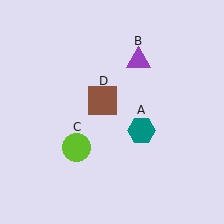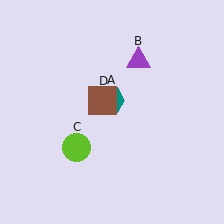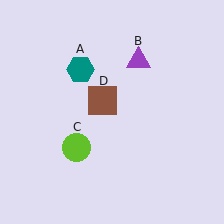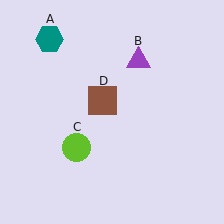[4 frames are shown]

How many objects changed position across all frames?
1 object changed position: teal hexagon (object A).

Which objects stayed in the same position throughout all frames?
Purple triangle (object B) and lime circle (object C) and brown square (object D) remained stationary.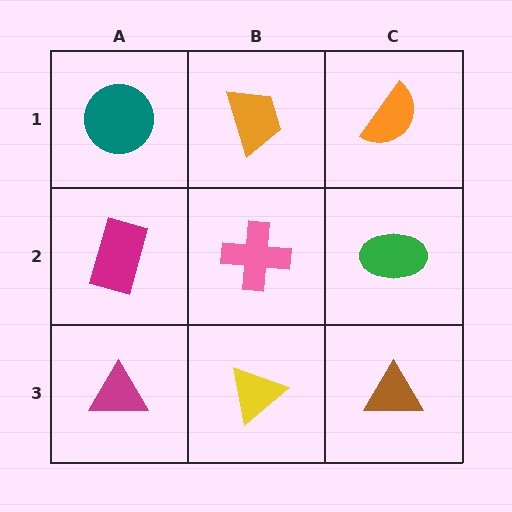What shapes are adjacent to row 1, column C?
A green ellipse (row 2, column C), an orange trapezoid (row 1, column B).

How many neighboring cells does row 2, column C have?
3.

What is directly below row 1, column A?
A magenta rectangle.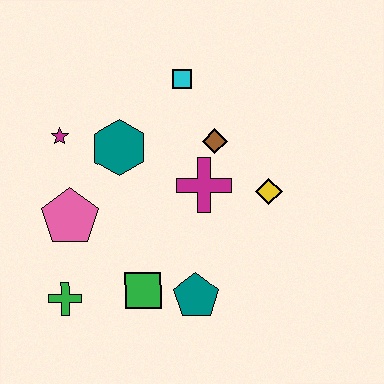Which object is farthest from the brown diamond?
The green cross is farthest from the brown diamond.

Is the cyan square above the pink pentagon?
Yes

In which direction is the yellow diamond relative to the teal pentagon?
The yellow diamond is above the teal pentagon.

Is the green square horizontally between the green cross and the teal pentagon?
Yes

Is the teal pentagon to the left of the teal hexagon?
No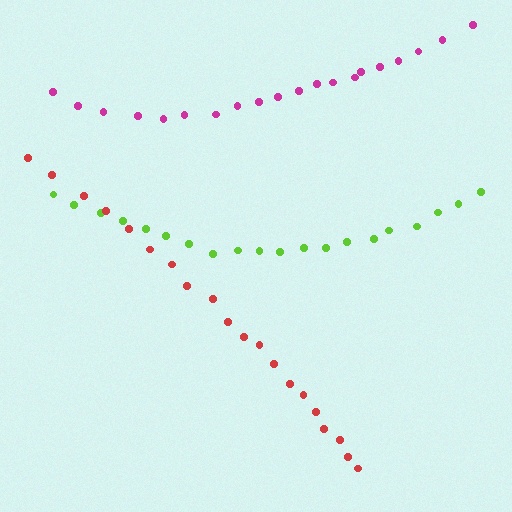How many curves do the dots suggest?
There are 3 distinct paths.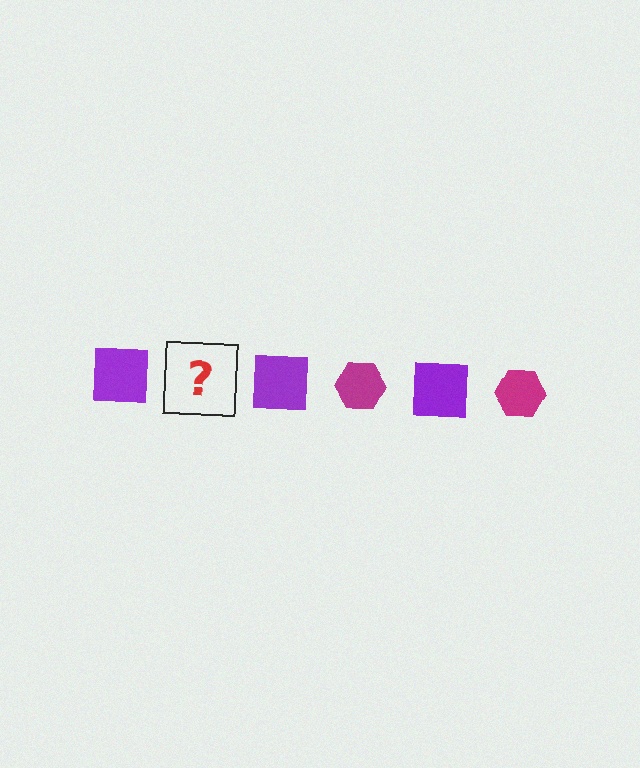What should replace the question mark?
The question mark should be replaced with a magenta hexagon.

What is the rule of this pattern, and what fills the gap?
The rule is that the pattern alternates between purple square and magenta hexagon. The gap should be filled with a magenta hexagon.